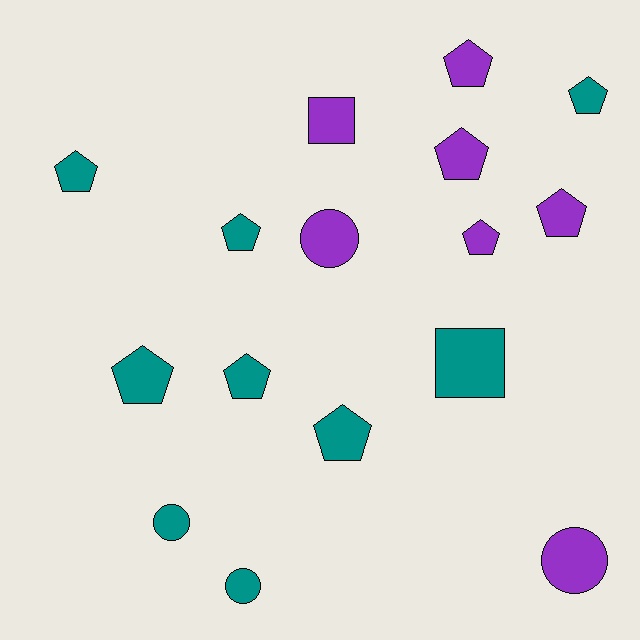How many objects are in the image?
There are 16 objects.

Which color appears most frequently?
Teal, with 9 objects.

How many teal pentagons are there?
There are 6 teal pentagons.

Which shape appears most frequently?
Pentagon, with 10 objects.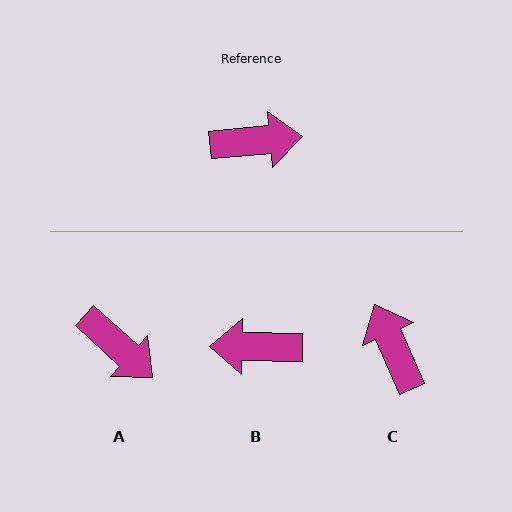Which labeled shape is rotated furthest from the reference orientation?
B, about 174 degrees away.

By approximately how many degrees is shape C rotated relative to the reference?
Approximately 109 degrees counter-clockwise.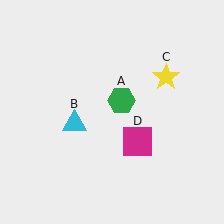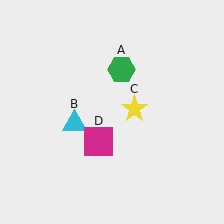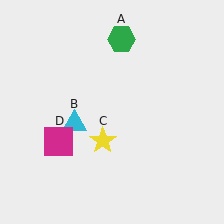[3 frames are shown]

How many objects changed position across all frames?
3 objects changed position: green hexagon (object A), yellow star (object C), magenta square (object D).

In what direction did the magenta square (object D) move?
The magenta square (object D) moved left.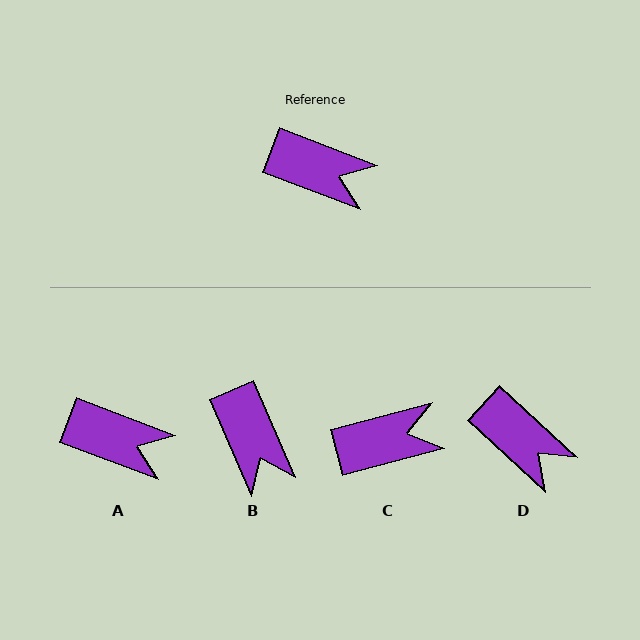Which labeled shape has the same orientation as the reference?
A.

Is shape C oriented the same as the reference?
No, it is off by about 36 degrees.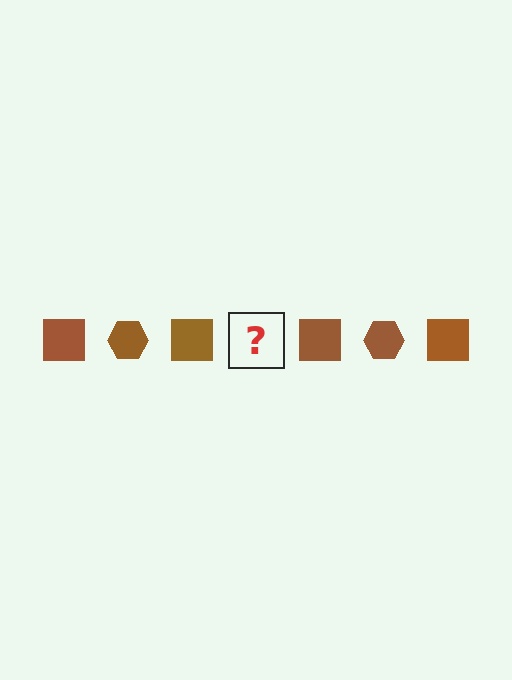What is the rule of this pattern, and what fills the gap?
The rule is that the pattern cycles through square, hexagon shapes in brown. The gap should be filled with a brown hexagon.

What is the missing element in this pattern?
The missing element is a brown hexagon.